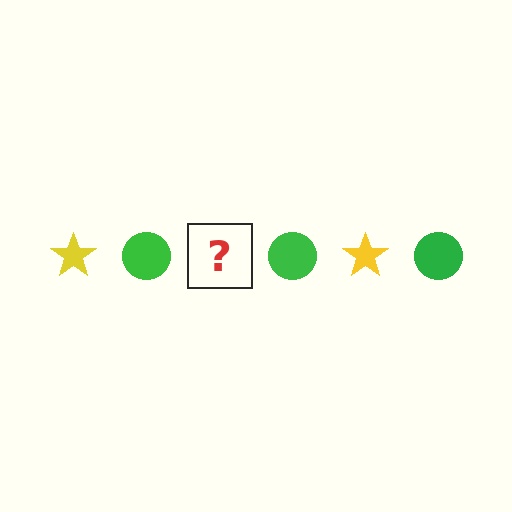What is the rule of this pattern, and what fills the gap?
The rule is that the pattern alternates between yellow star and green circle. The gap should be filled with a yellow star.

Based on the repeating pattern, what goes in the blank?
The blank should be a yellow star.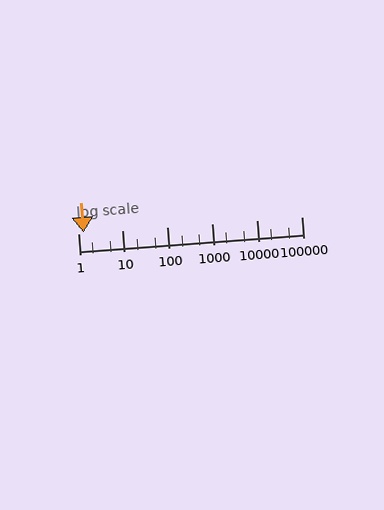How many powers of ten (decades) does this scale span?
The scale spans 5 decades, from 1 to 100000.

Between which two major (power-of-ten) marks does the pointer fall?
The pointer is between 1 and 10.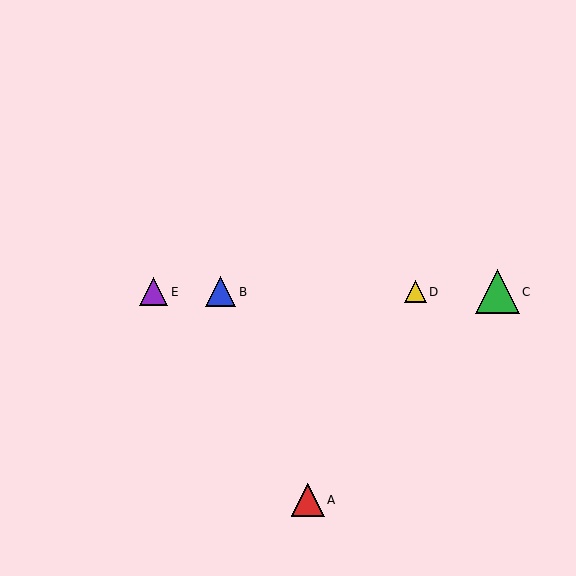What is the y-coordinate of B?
Object B is at y≈292.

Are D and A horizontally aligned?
No, D is at y≈292 and A is at y≈500.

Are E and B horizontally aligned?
Yes, both are at y≈292.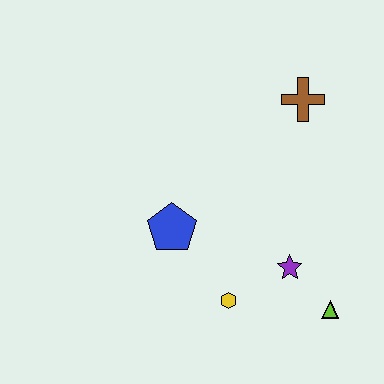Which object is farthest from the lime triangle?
The brown cross is farthest from the lime triangle.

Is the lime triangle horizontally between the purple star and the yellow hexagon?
No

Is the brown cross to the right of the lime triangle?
No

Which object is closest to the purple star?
The lime triangle is closest to the purple star.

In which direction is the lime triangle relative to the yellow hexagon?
The lime triangle is to the right of the yellow hexagon.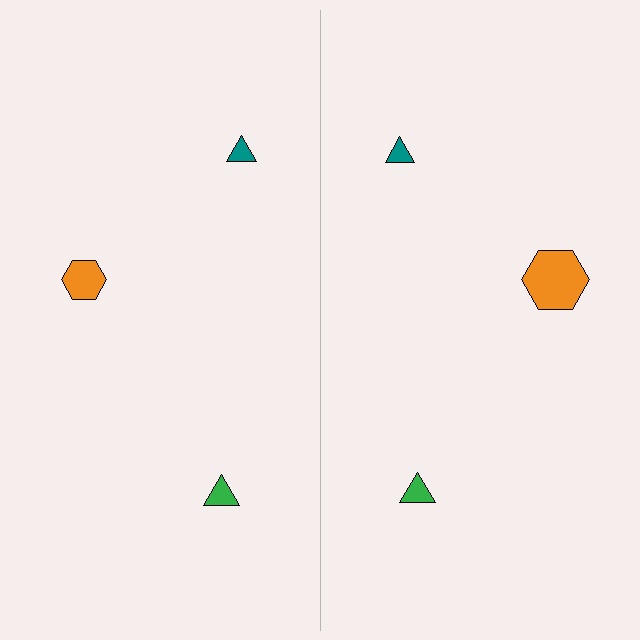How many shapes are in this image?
There are 6 shapes in this image.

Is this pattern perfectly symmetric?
No, the pattern is not perfectly symmetric. The orange hexagon on the right side has a different size than its mirror counterpart.